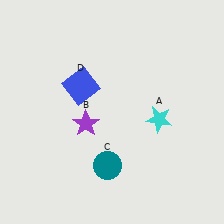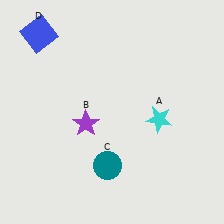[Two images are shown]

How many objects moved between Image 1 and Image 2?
1 object moved between the two images.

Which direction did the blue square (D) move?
The blue square (D) moved up.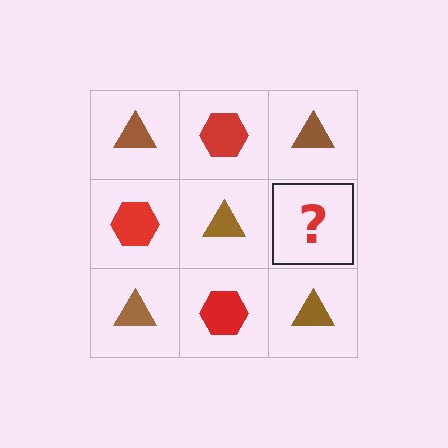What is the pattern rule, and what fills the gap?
The rule is that it alternates brown triangle and red hexagon in a checkerboard pattern. The gap should be filled with a red hexagon.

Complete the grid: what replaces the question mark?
The question mark should be replaced with a red hexagon.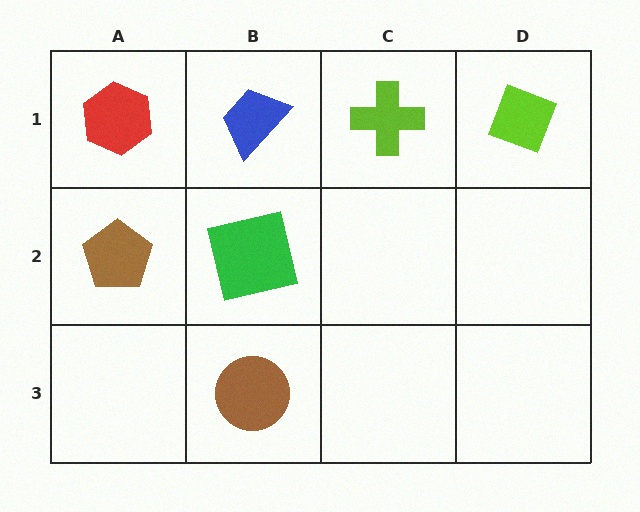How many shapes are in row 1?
4 shapes.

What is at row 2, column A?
A brown pentagon.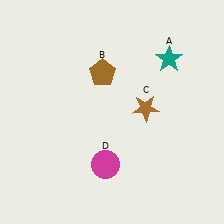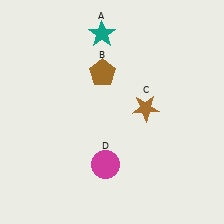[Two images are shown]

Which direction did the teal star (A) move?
The teal star (A) moved left.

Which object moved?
The teal star (A) moved left.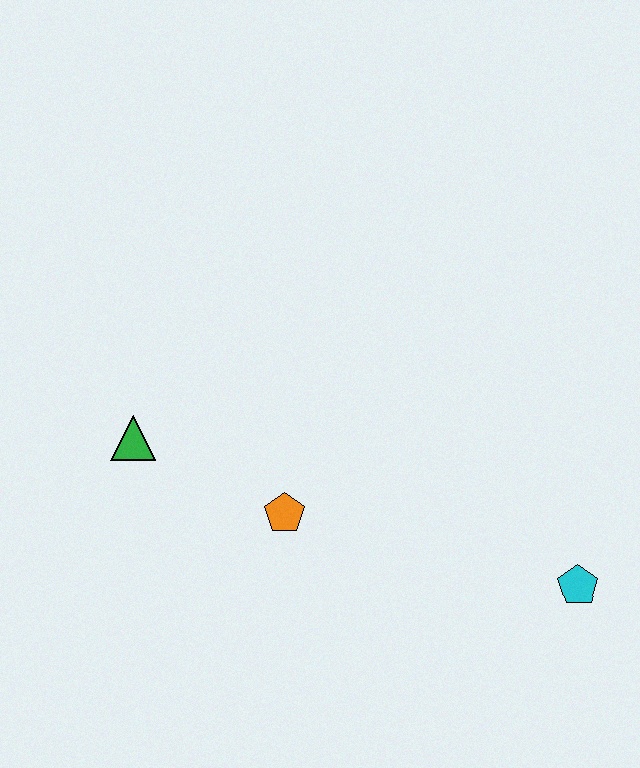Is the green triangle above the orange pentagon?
Yes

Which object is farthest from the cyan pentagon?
The green triangle is farthest from the cyan pentagon.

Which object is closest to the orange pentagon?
The green triangle is closest to the orange pentagon.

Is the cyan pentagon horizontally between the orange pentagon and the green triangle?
No